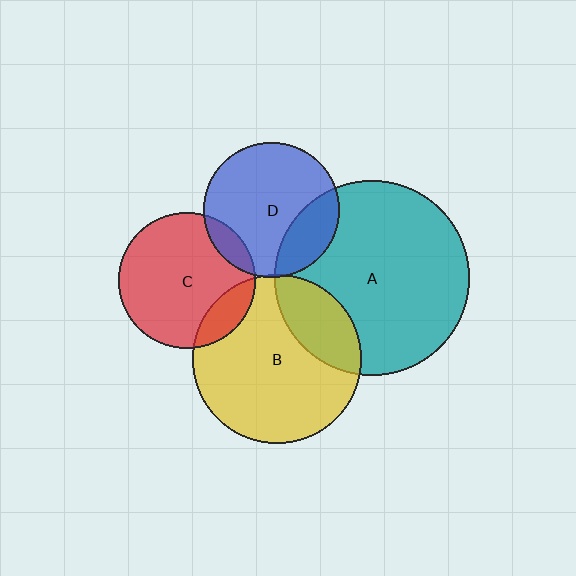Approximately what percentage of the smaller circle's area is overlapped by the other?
Approximately 15%.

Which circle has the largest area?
Circle A (teal).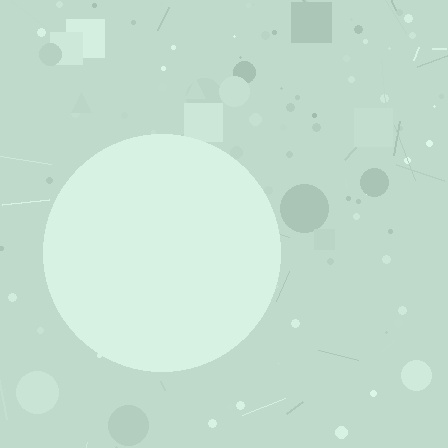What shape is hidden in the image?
A circle is hidden in the image.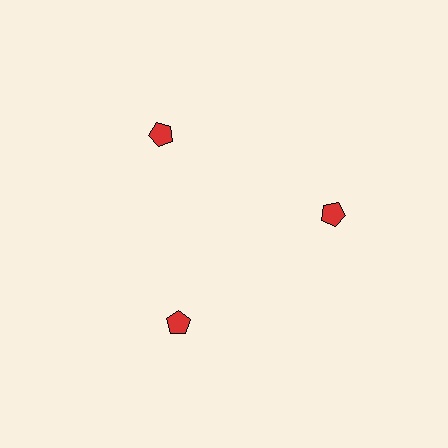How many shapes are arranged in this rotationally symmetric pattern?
There are 3 shapes, arranged in 3 groups of 1.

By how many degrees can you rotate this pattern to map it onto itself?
The pattern maps onto itself every 120 degrees of rotation.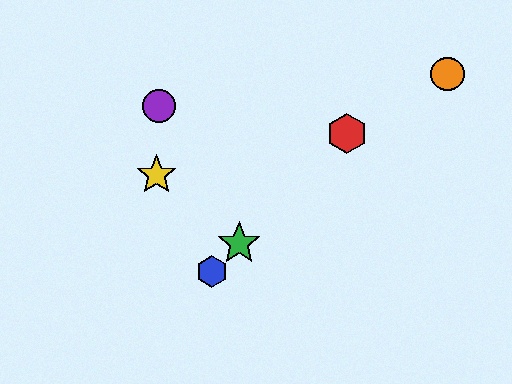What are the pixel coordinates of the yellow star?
The yellow star is at (157, 175).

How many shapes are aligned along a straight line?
3 shapes (the red hexagon, the blue hexagon, the green star) are aligned along a straight line.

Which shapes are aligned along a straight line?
The red hexagon, the blue hexagon, the green star are aligned along a straight line.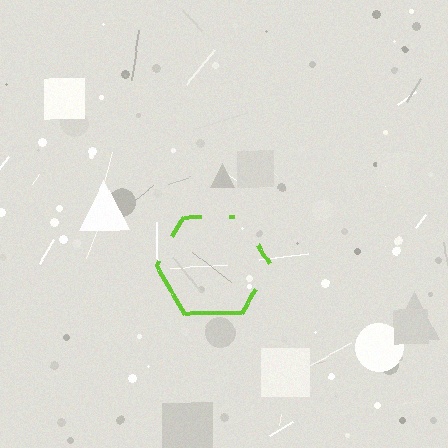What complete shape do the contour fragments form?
The contour fragments form a hexagon.